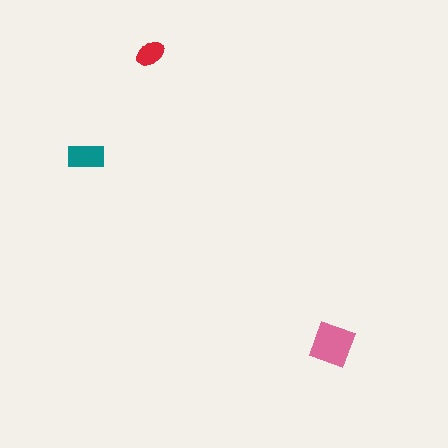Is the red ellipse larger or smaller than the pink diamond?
Smaller.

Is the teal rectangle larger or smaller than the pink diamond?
Smaller.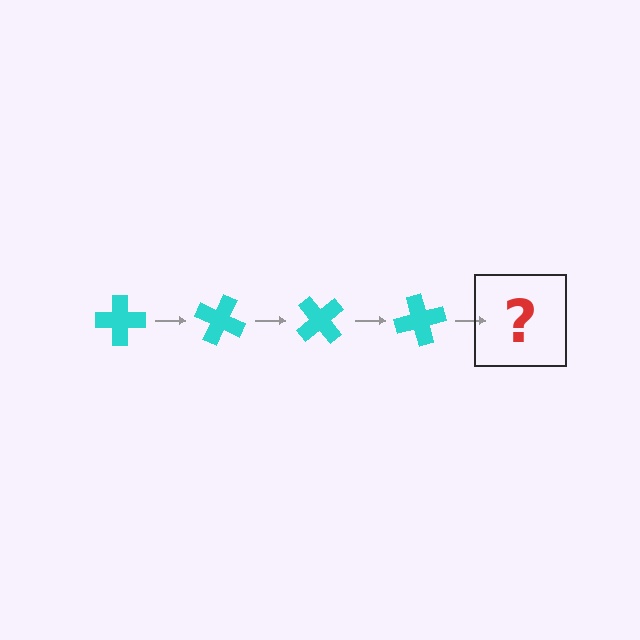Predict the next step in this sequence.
The next step is a cyan cross rotated 100 degrees.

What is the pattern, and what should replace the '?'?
The pattern is that the cross rotates 25 degrees each step. The '?' should be a cyan cross rotated 100 degrees.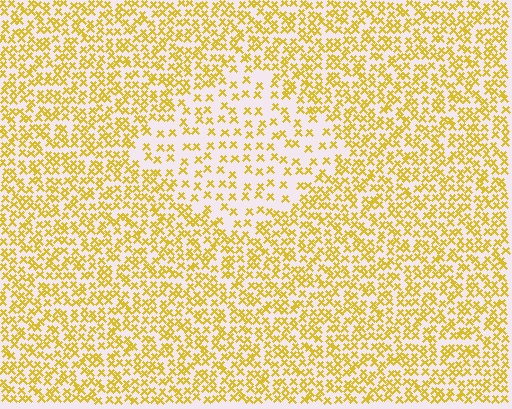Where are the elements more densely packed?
The elements are more densely packed outside the diamond boundary.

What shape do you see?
I see a diamond.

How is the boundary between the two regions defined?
The boundary is defined by a change in element density (approximately 2.1x ratio). All elements are the same color, size, and shape.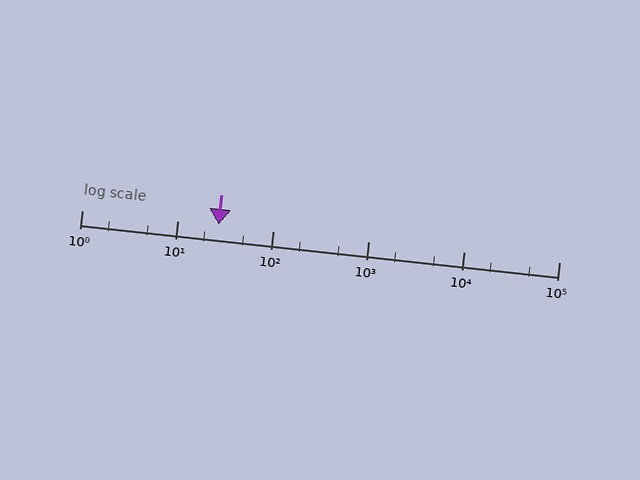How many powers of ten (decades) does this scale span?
The scale spans 5 decades, from 1 to 100000.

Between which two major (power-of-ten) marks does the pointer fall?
The pointer is between 10 and 100.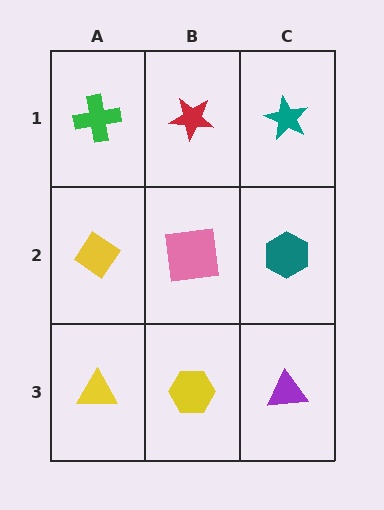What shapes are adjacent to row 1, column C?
A teal hexagon (row 2, column C), a red star (row 1, column B).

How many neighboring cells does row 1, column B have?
3.